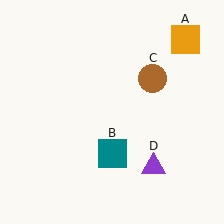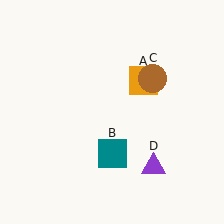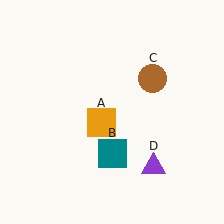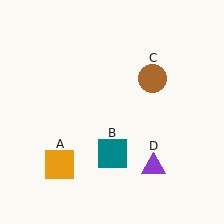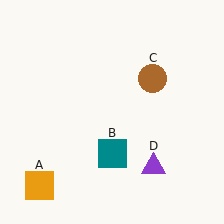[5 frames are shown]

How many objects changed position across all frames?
1 object changed position: orange square (object A).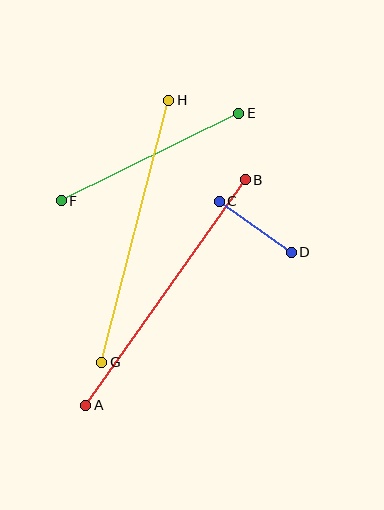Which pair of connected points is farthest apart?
Points A and B are farthest apart.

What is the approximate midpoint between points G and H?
The midpoint is at approximately (135, 231) pixels.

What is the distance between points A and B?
The distance is approximately 276 pixels.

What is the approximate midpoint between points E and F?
The midpoint is at approximately (150, 157) pixels.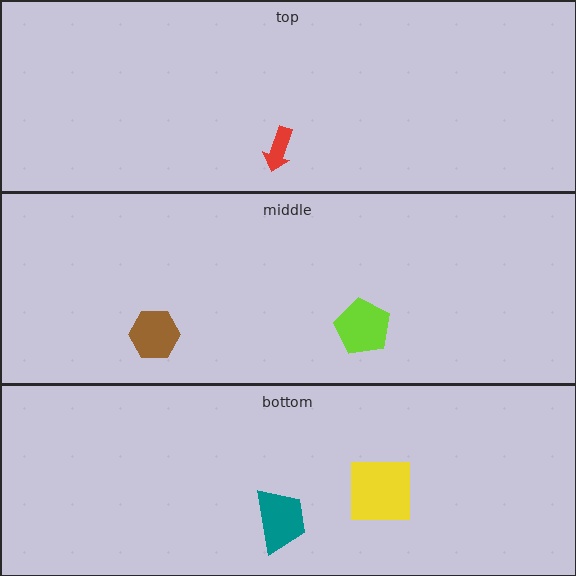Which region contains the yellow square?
The bottom region.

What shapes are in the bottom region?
The yellow square, the teal trapezoid.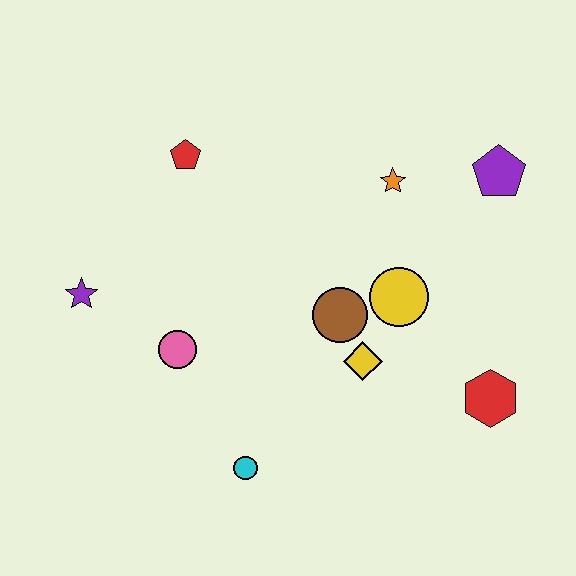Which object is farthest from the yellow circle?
The purple star is farthest from the yellow circle.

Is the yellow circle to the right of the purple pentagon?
No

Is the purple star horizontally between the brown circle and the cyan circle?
No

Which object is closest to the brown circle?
The yellow diamond is closest to the brown circle.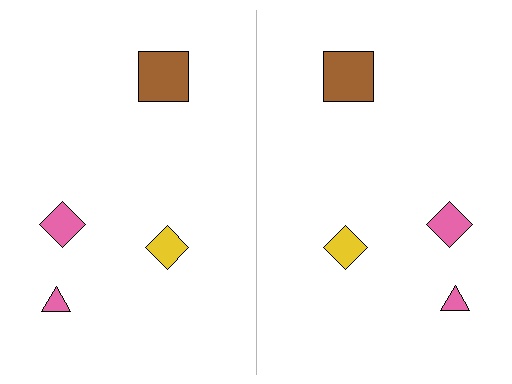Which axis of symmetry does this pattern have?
The pattern has a vertical axis of symmetry running through the center of the image.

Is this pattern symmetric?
Yes, this pattern has bilateral (reflection) symmetry.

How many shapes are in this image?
There are 8 shapes in this image.